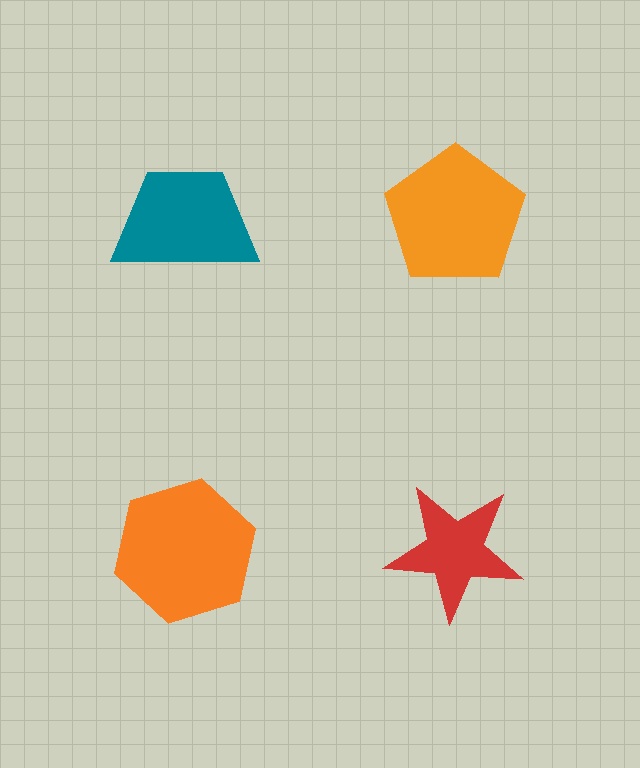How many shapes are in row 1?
2 shapes.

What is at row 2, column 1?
An orange hexagon.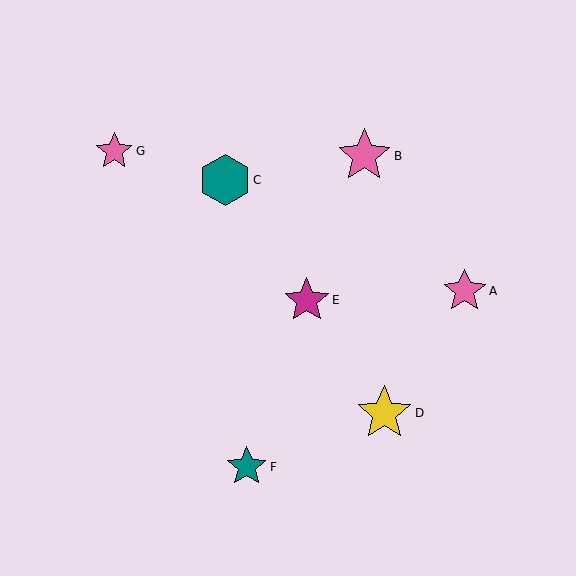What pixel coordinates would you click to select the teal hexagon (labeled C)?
Click at (225, 180) to select the teal hexagon C.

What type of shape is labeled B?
Shape B is a pink star.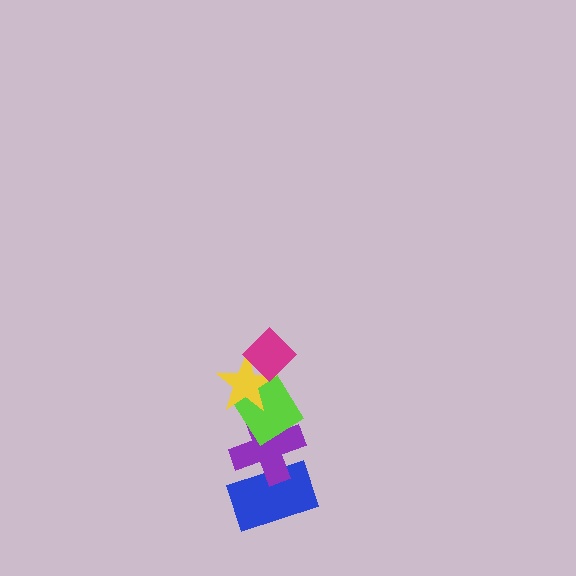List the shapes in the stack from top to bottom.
From top to bottom: the magenta diamond, the yellow star, the lime diamond, the purple cross, the blue rectangle.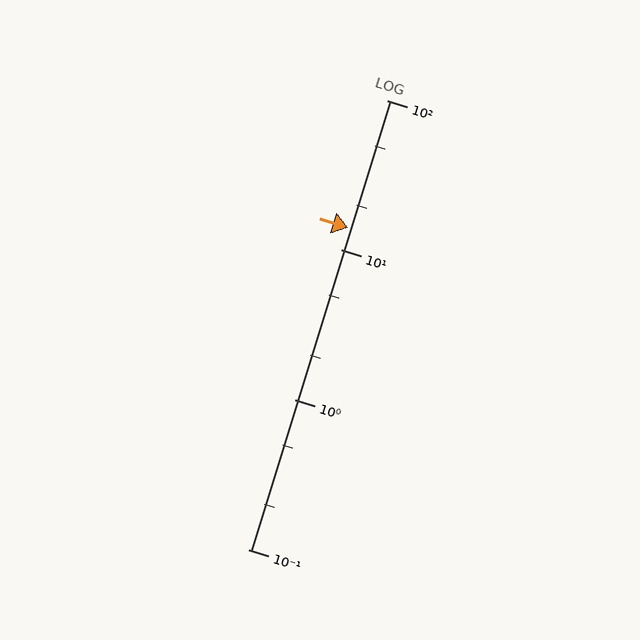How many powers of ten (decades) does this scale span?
The scale spans 3 decades, from 0.1 to 100.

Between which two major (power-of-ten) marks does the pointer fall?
The pointer is between 10 and 100.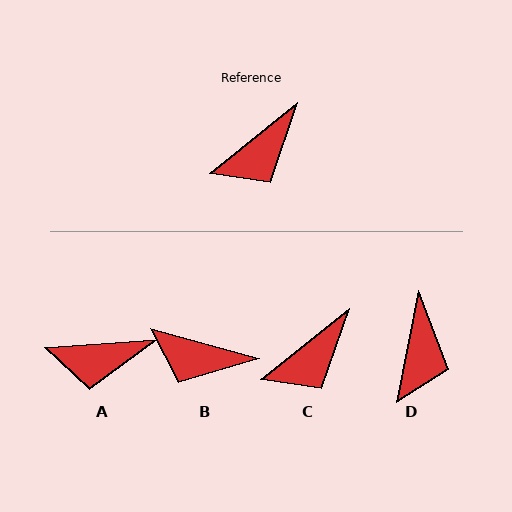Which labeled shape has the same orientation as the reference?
C.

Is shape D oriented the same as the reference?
No, it is off by about 40 degrees.